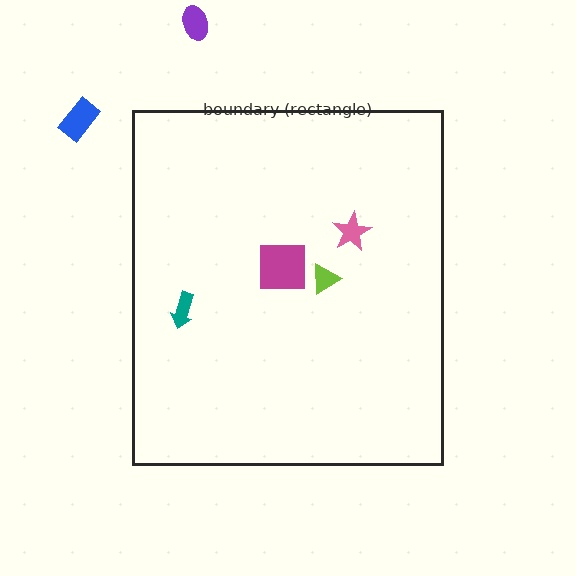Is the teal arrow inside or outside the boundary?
Inside.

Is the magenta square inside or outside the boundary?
Inside.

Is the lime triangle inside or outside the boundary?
Inside.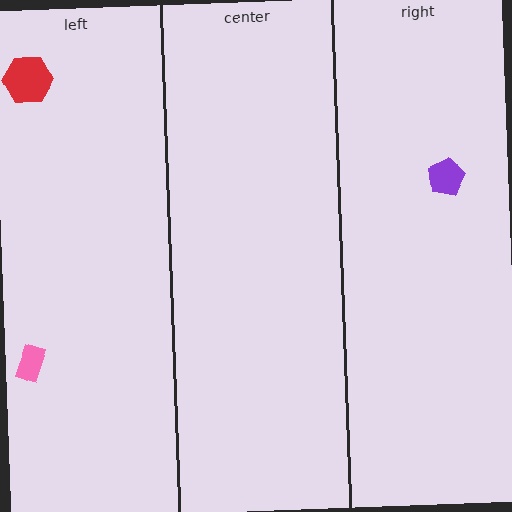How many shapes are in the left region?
2.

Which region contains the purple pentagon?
The right region.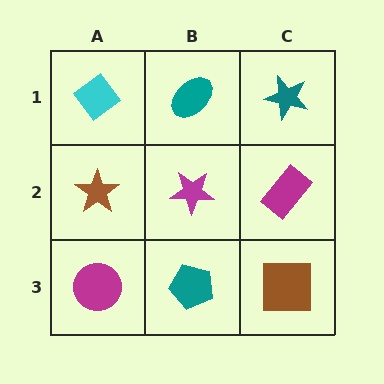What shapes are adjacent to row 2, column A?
A cyan diamond (row 1, column A), a magenta circle (row 3, column A), a magenta star (row 2, column B).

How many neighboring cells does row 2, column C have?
3.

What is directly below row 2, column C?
A brown square.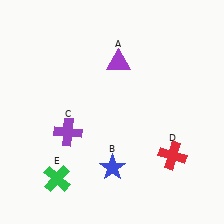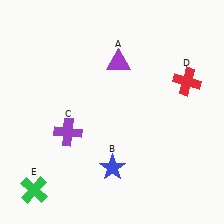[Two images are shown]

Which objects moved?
The objects that moved are: the red cross (D), the green cross (E).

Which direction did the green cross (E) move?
The green cross (E) moved left.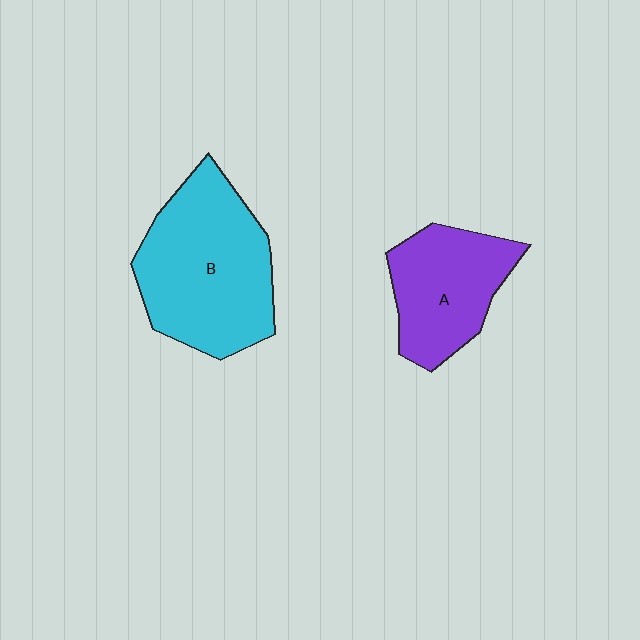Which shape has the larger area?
Shape B (cyan).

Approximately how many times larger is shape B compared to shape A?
Approximately 1.5 times.